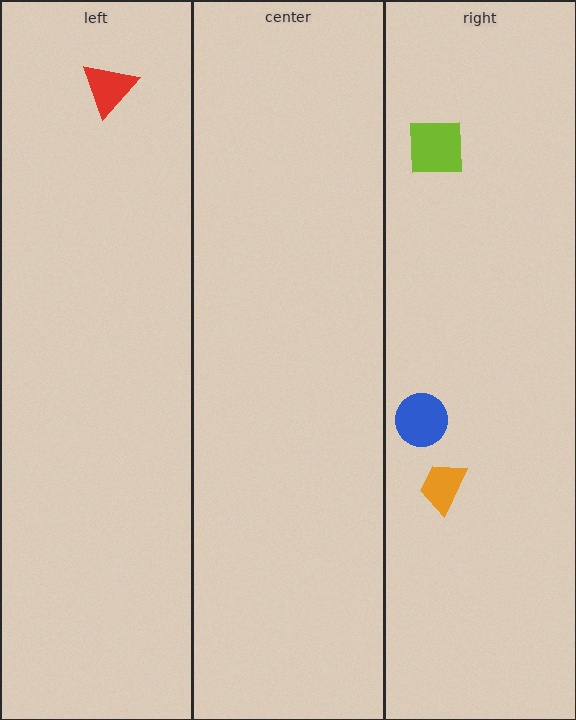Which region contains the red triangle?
The left region.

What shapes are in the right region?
The blue circle, the orange trapezoid, the lime square.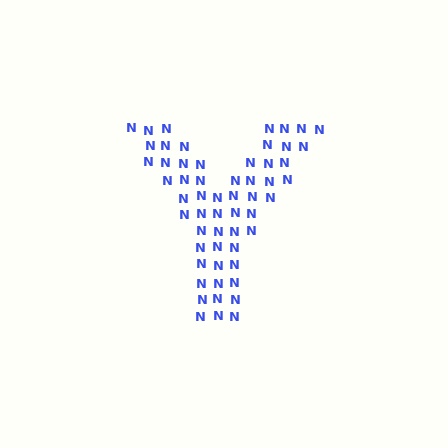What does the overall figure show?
The overall figure shows the letter Y.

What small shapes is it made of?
It is made of small letter N's.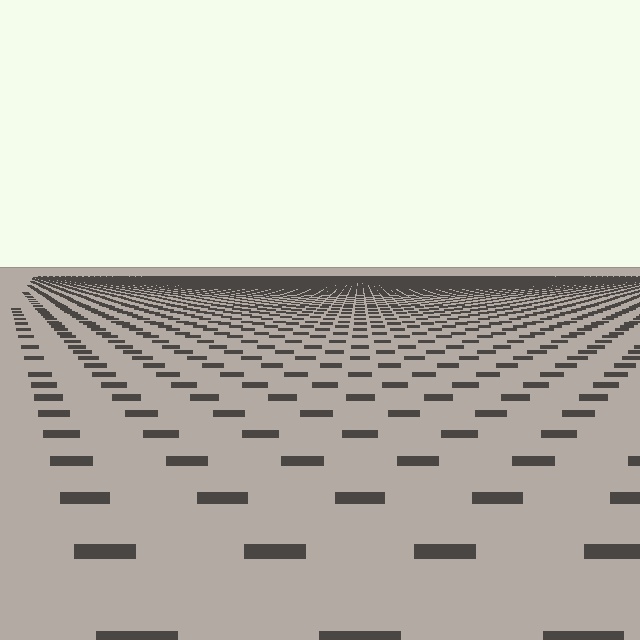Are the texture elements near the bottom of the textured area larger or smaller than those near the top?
Larger. Near the bottom, elements are closer to the viewer and appear at a bigger on-screen size.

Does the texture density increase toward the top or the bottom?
Density increases toward the top.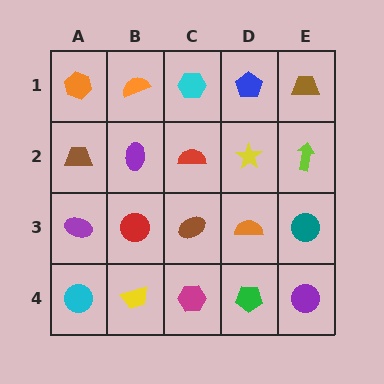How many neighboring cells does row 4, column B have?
3.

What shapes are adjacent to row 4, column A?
A purple ellipse (row 3, column A), a yellow trapezoid (row 4, column B).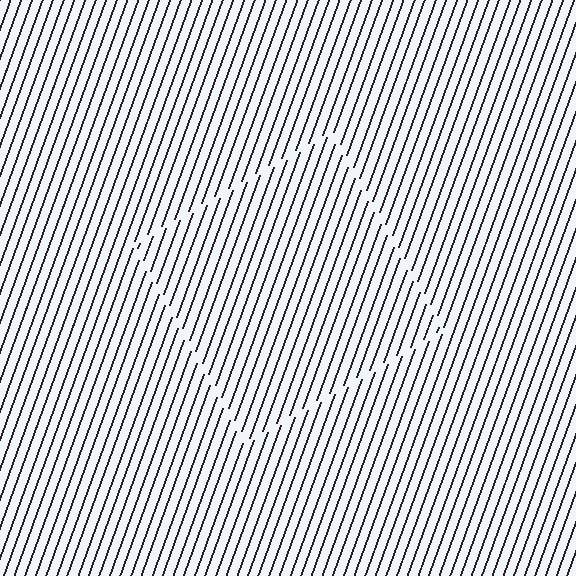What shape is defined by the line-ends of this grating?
An illusory square. The interior of the shape contains the same grating, shifted by half a period — the contour is defined by the phase discontinuity where line-ends from the inner and outer gratings abut.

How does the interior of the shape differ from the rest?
The interior of the shape contains the same grating, shifted by half a period — the contour is defined by the phase discontinuity where line-ends from the inner and outer gratings abut.